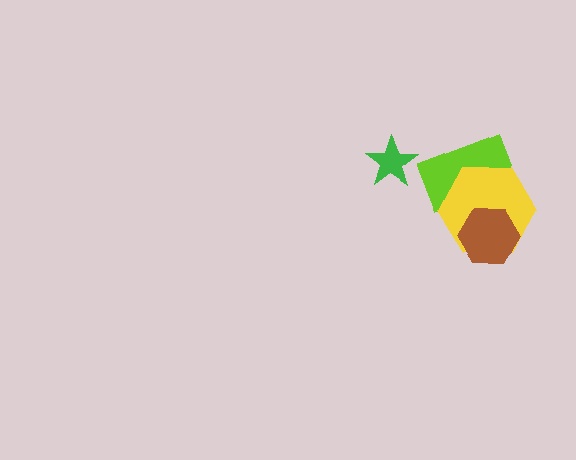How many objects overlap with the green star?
0 objects overlap with the green star.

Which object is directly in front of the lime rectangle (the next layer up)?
The yellow hexagon is directly in front of the lime rectangle.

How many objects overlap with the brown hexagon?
2 objects overlap with the brown hexagon.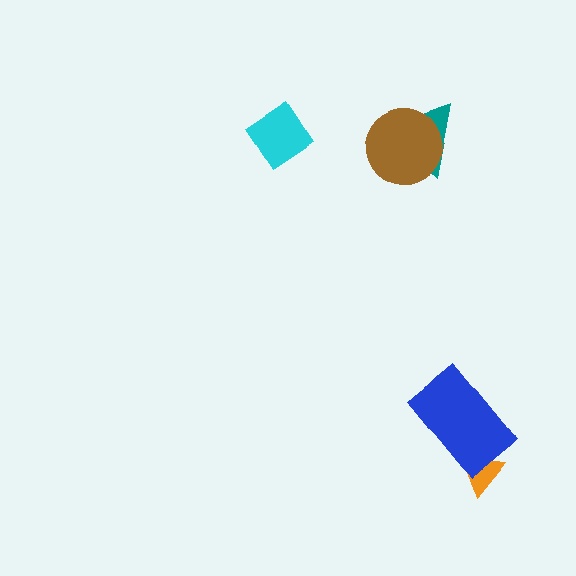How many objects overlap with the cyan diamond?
0 objects overlap with the cyan diamond.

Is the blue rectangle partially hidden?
No, no other shape covers it.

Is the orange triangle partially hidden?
Yes, it is partially covered by another shape.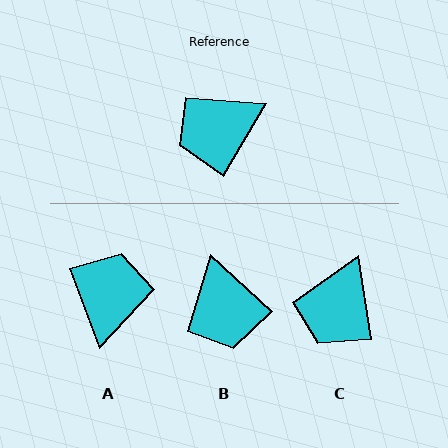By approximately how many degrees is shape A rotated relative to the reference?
Approximately 129 degrees clockwise.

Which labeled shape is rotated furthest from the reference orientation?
A, about 129 degrees away.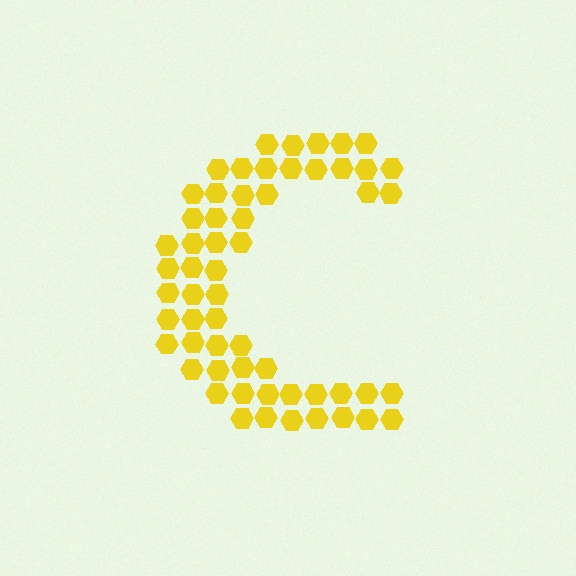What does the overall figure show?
The overall figure shows the letter C.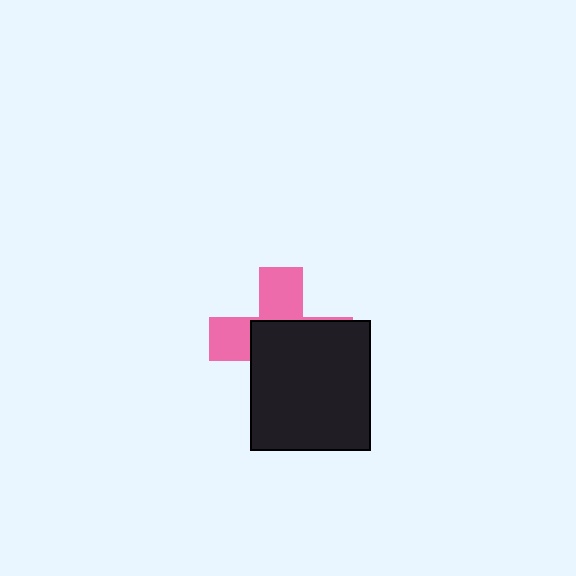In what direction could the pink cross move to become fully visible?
The pink cross could move toward the upper-left. That would shift it out from behind the black rectangle entirely.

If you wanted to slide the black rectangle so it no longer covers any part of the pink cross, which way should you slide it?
Slide it toward the lower-right — that is the most direct way to separate the two shapes.